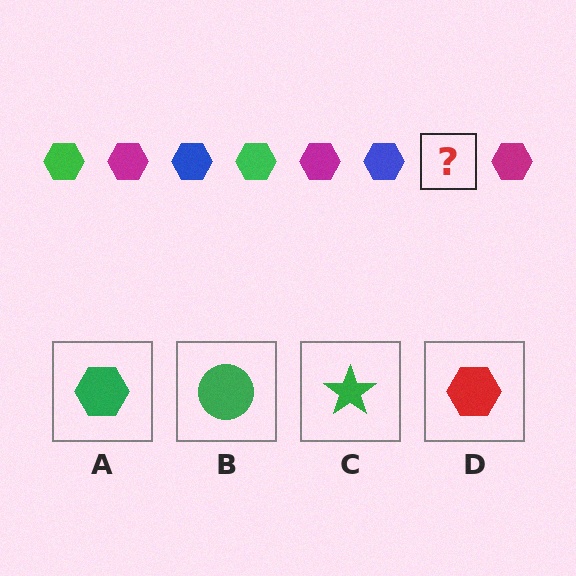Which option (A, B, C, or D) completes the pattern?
A.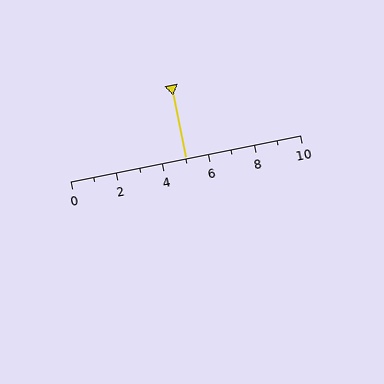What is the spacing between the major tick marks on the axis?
The major ticks are spaced 2 apart.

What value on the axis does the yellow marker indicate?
The marker indicates approximately 5.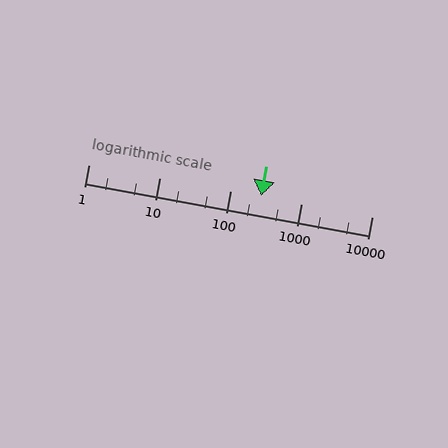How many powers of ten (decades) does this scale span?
The scale spans 4 decades, from 1 to 10000.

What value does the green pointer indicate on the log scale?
The pointer indicates approximately 270.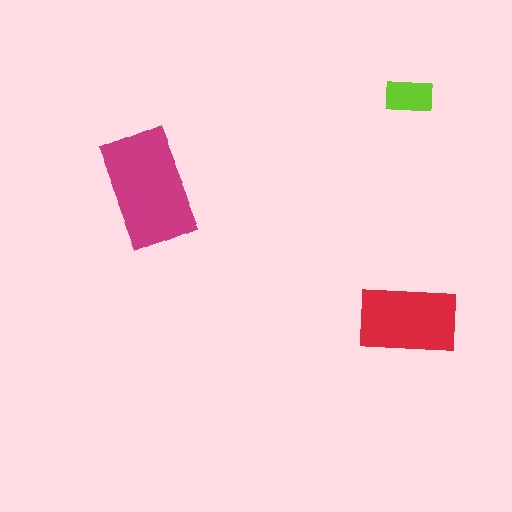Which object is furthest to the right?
The red rectangle is rightmost.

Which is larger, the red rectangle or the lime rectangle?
The red one.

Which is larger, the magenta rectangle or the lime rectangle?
The magenta one.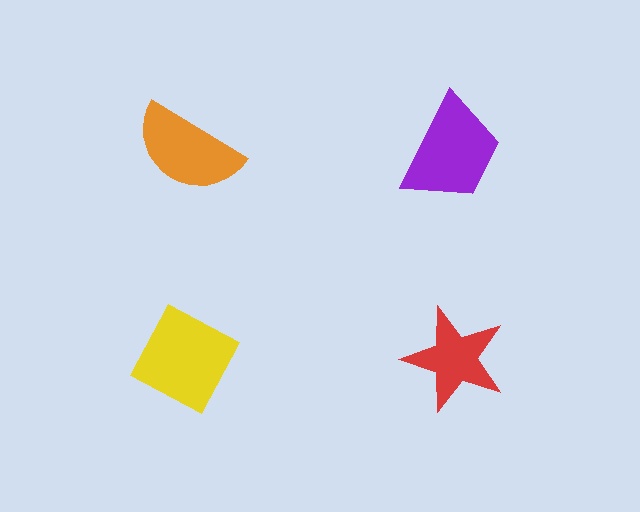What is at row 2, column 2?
A red star.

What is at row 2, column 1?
A yellow diamond.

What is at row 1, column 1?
An orange semicircle.